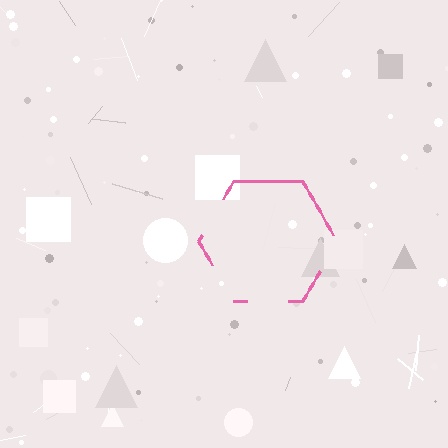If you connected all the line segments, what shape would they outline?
They would outline a hexagon.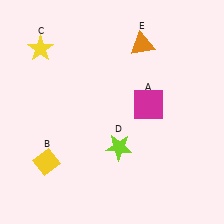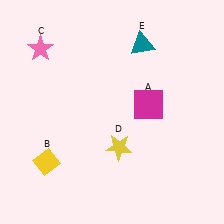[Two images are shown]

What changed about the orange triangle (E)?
In Image 1, E is orange. In Image 2, it changed to teal.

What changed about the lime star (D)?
In Image 1, D is lime. In Image 2, it changed to yellow.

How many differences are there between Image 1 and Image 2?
There are 3 differences between the two images.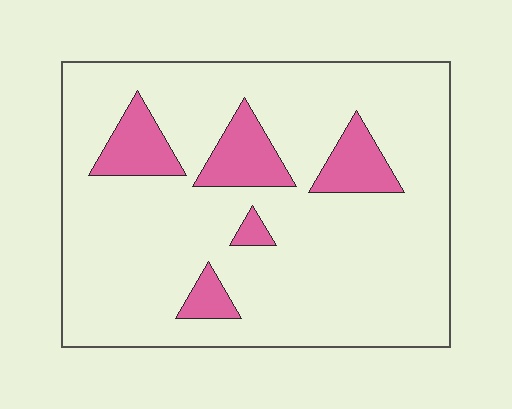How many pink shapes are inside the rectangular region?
5.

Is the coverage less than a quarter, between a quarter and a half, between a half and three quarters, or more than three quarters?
Less than a quarter.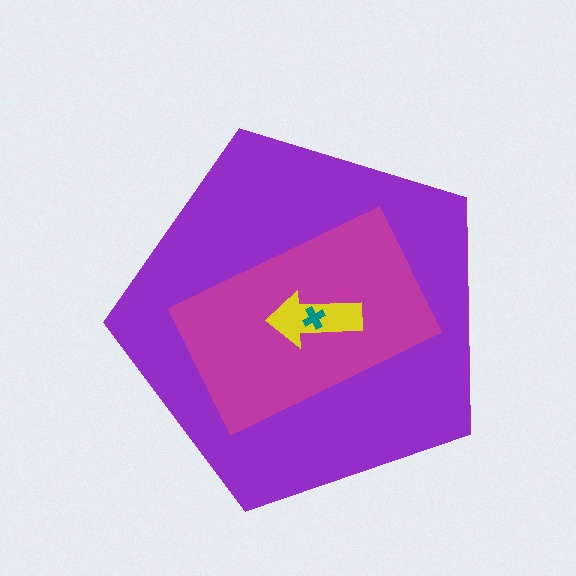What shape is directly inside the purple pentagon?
The magenta rectangle.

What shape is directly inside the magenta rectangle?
The yellow arrow.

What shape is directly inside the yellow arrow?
The teal cross.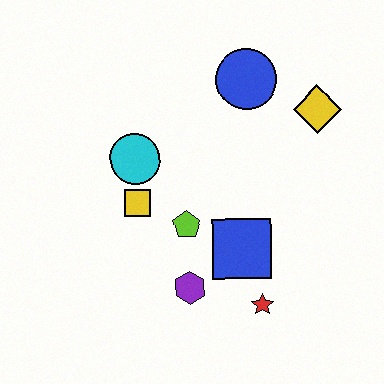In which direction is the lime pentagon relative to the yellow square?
The lime pentagon is to the right of the yellow square.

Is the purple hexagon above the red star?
Yes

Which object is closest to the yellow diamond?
The blue circle is closest to the yellow diamond.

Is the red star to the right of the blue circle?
Yes